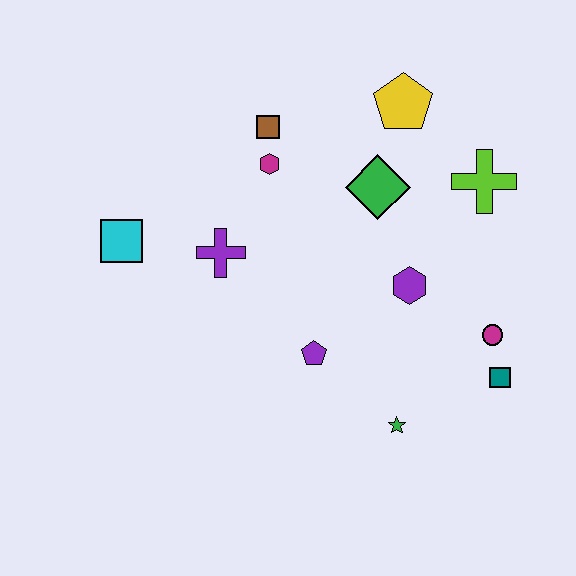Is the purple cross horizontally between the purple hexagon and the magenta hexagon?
No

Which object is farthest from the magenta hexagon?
The teal square is farthest from the magenta hexagon.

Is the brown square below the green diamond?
No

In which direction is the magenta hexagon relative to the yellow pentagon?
The magenta hexagon is to the left of the yellow pentagon.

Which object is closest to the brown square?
The magenta hexagon is closest to the brown square.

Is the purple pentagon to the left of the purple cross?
No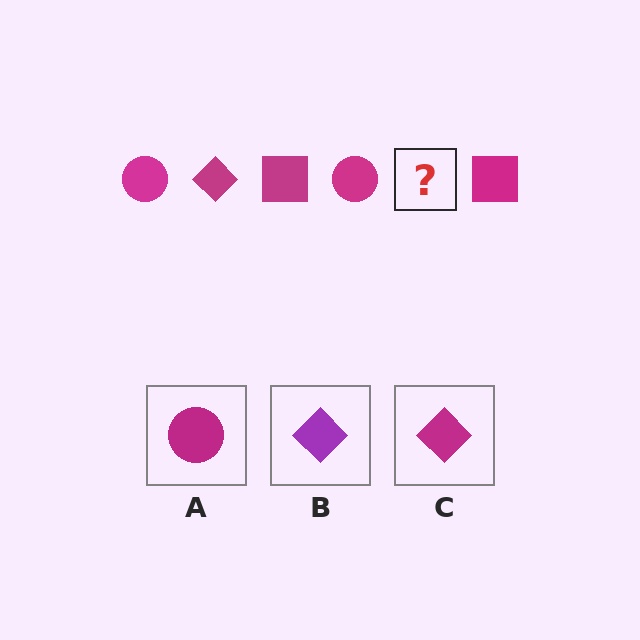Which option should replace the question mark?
Option C.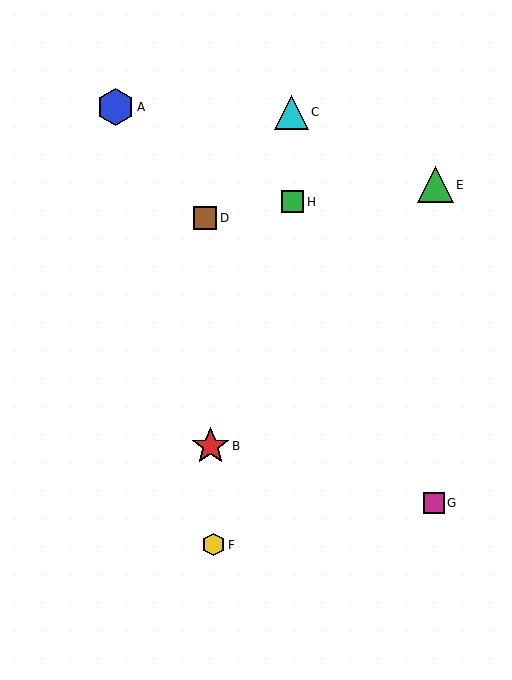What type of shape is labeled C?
Shape C is a cyan triangle.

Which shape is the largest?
The red star (labeled B) is the largest.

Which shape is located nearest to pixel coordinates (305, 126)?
The cyan triangle (labeled C) at (291, 112) is nearest to that location.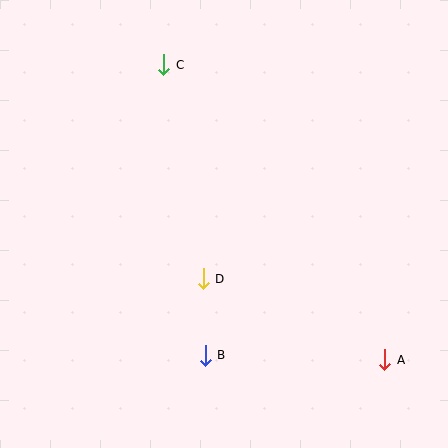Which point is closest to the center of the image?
Point D at (203, 279) is closest to the center.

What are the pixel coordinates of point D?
Point D is at (203, 279).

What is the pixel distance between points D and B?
The distance between D and B is 77 pixels.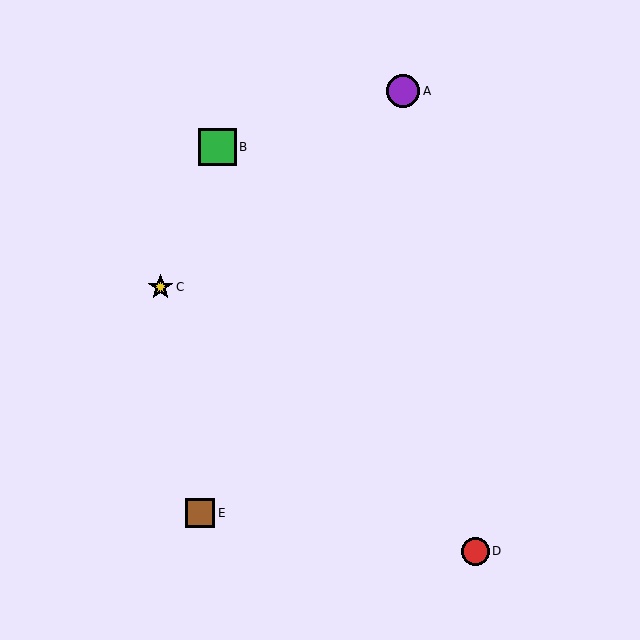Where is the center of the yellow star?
The center of the yellow star is at (160, 287).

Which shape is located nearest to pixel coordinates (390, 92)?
The purple circle (labeled A) at (403, 91) is nearest to that location.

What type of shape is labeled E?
Shape E is a brown square.